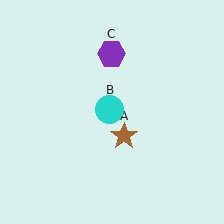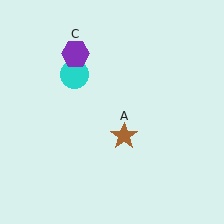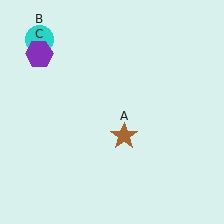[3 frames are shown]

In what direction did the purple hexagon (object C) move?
The purple hexagon (object C) moved left.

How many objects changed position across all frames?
2 objects changed position: cyan circle (object B), purple hexagon (object C).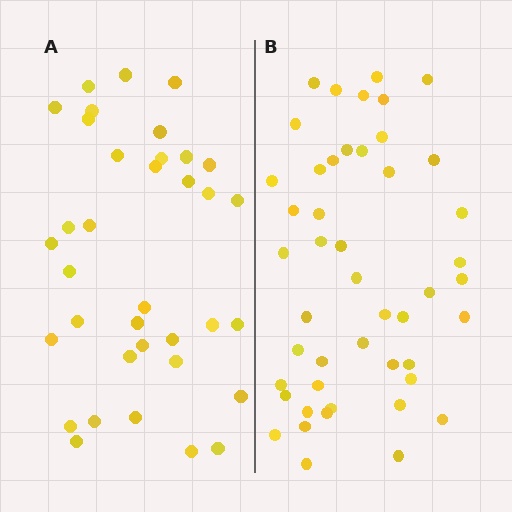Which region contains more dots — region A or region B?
Region B (the right region) has more dots.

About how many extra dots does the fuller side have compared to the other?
Region B has roughly 12 or so more dots than region A.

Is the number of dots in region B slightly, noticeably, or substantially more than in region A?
Region B has noticeably more, but not dramatically so. The ratio is roughly 1.3 to 1.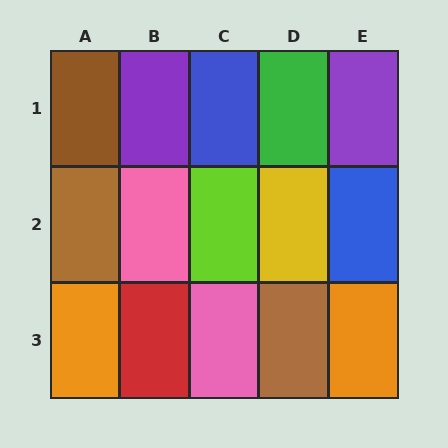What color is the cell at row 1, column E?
Purple.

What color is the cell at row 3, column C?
Pink.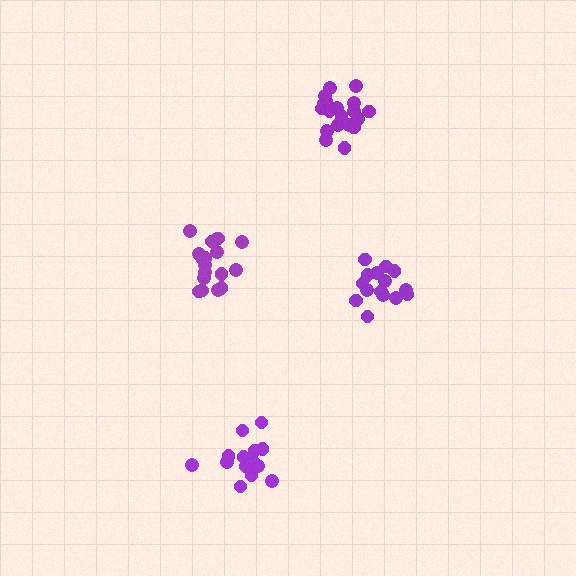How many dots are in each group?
Group 1: 18 dots, Group 2: 15 dots, Group 3: 20 dots, Group 4: 14 dots (67 total).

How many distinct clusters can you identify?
There are 4 distinct clusters.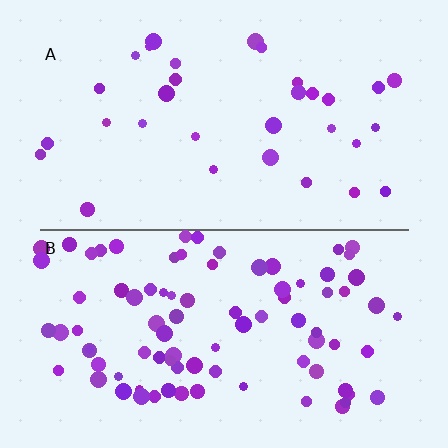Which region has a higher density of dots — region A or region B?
B (the bottom).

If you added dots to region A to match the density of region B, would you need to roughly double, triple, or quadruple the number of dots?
Approximately triple.